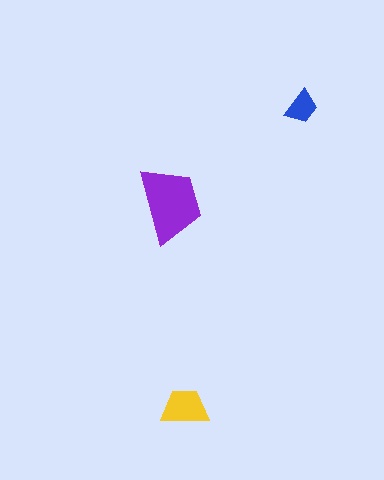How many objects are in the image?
There are 3 objects in the image.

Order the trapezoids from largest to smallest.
the purple one, the yellow one, the blue one.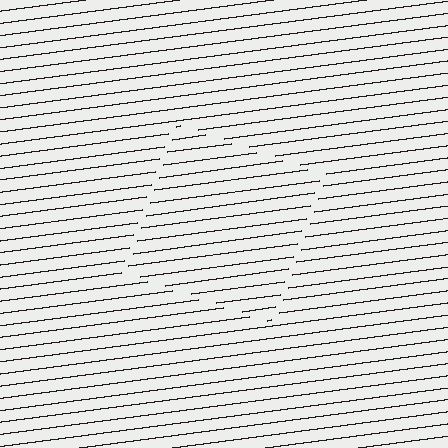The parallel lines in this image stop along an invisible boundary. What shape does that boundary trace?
An illusory square. The interior of the shape contains the same grating, shifted by half a period — the contour is defined by the phase discontinuity where line-ends from the inner and outer gratings abut.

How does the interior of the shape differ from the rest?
The interior of the shape contains the same grating, shifted by half a period — the contour is defined by the phase discontinuity where line-ends from the inner and outer gratings abut.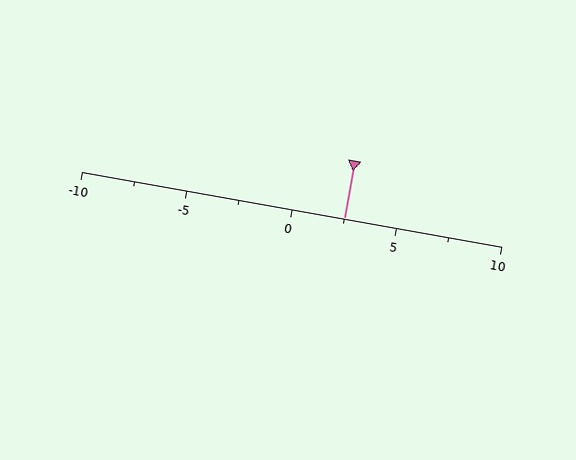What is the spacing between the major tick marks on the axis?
The major ticks are spaced 5 apart.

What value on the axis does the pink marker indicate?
The marker indicates approximately 2.5.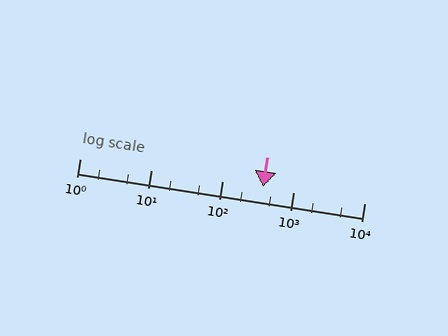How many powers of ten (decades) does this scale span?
The scale spans 4 decades, from 1 to 10000.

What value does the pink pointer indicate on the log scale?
The pointer indicates approximately 380.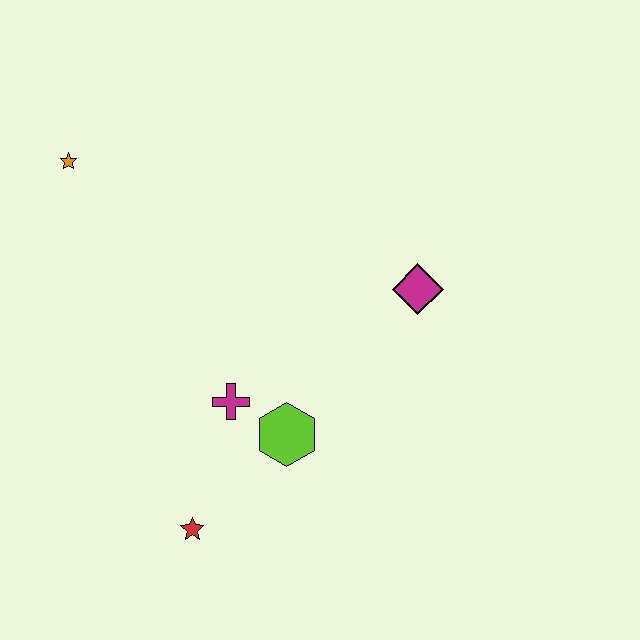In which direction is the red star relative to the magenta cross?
The red star is below the magenta cross.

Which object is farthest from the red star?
The orange star is farthest from the red star.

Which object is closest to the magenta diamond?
The lime hexagon is closest to the magenta diamond.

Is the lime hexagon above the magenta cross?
No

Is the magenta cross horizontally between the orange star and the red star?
No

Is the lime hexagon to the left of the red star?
No